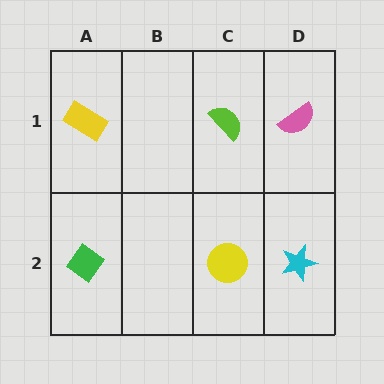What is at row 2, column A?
A green diamond.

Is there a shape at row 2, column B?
No, that cell is empty.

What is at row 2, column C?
A yellow circle.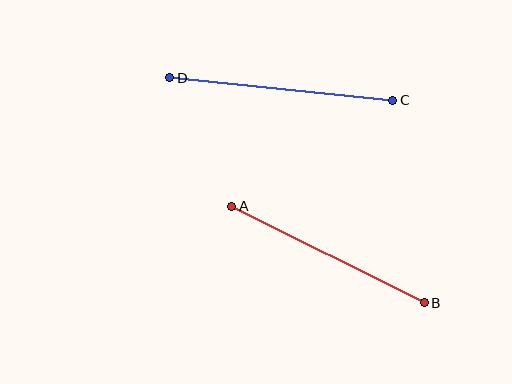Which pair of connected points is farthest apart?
Points C and D are farthest apart.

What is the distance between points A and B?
The distance is approximately 215 pixels.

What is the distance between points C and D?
The distance is approximately 224 pixels.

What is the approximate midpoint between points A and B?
The midpoint is at approximately (328, 254) pixels.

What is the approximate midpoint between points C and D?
The midpoint is at approximately (281, 89) pixels.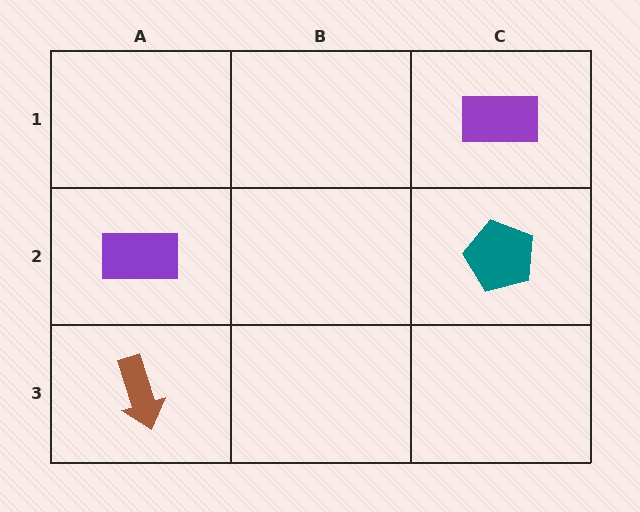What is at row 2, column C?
A teal pentagon.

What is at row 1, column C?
A purple rectangle.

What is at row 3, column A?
A brown arrow.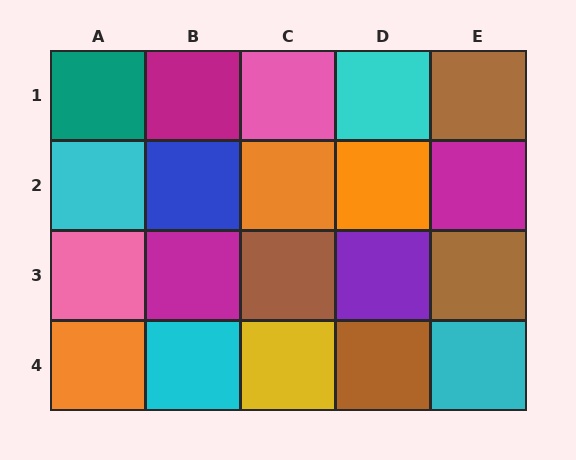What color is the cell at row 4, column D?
Brown.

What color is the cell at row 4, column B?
Cyan.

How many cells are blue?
1 cell is blue.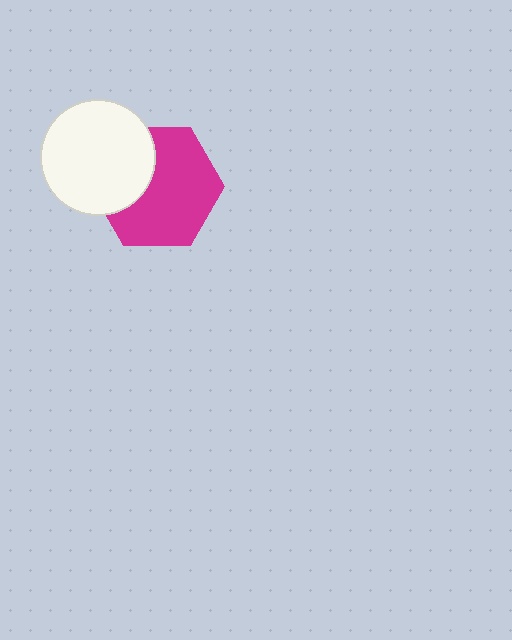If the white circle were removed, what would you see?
You would see the complete magenta hexagon.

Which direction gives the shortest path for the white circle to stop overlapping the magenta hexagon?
Moving left gives the shortest separation.